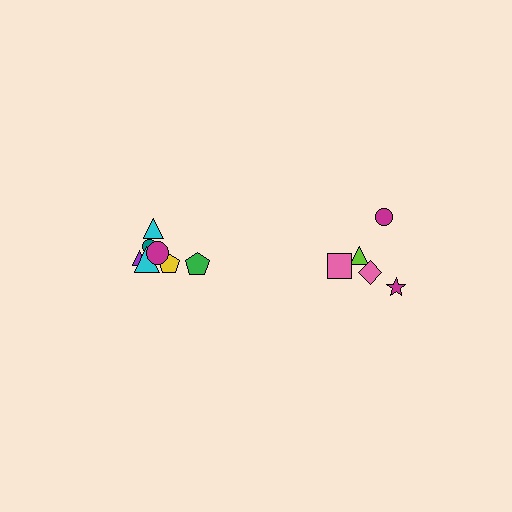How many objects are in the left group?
There are 7 objects.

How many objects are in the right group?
There are 5 objects.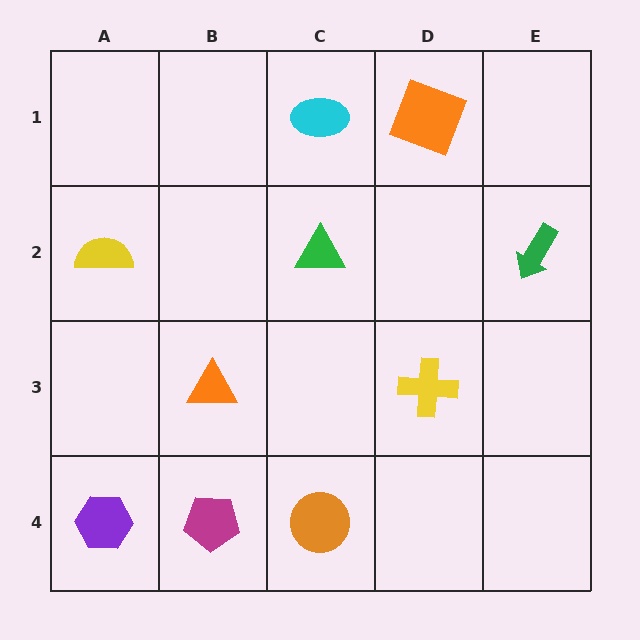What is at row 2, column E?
A green arrow.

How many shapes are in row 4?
3 shapes.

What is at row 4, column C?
An orange circle.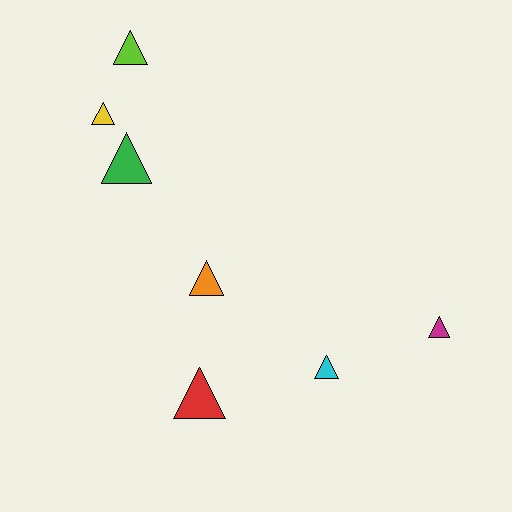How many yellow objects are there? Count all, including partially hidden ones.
There is 1 yellow object.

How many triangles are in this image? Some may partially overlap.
There are 7 triangles.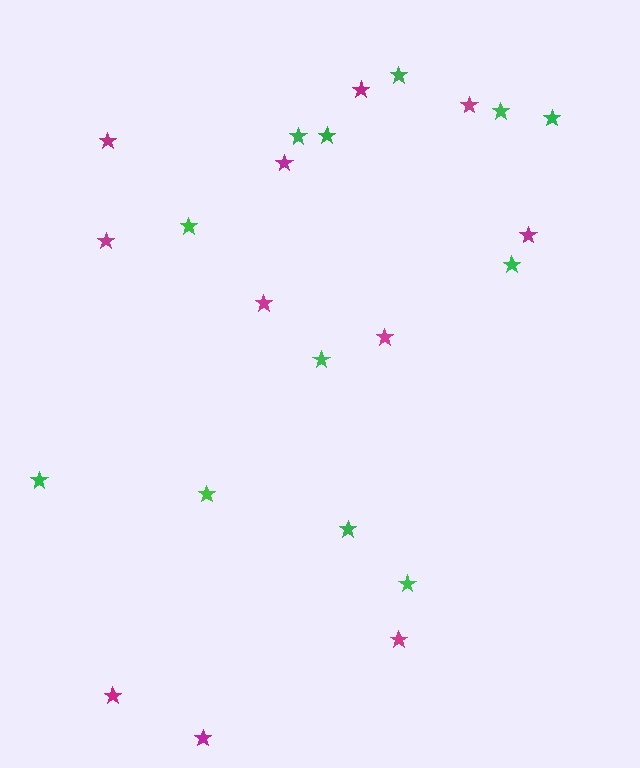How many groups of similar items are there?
There are 2 groups: one group of green stars (12) and one group of magenta stars (11).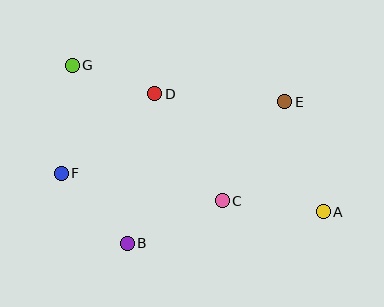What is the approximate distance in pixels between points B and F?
The distance between B and F is approximately 96 pixels.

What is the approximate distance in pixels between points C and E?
The distance between C and E is approximately 117 pixels.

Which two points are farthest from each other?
Points A and G are farthest from each other.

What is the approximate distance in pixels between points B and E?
The distance between B and E is approximately 212 pixels.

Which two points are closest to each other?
Points D and G are closest to each other.